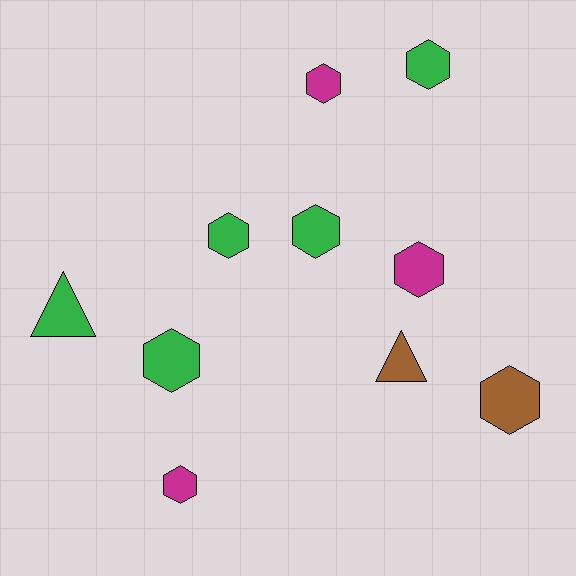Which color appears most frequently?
Green, with 5 objects.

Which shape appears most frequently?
Hexagon, with 8 objects.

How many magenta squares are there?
There are no magenta squares.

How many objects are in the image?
There are 10 objects.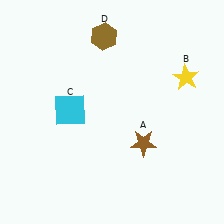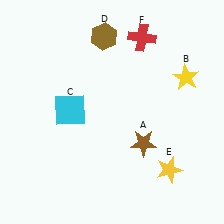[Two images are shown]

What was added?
A yellow star (E), a red cross (F) were added in Image 2.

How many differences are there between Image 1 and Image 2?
There are 2 differences between the two images.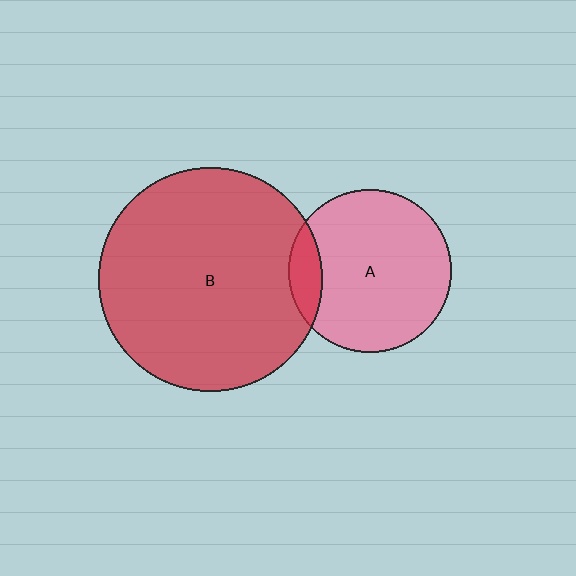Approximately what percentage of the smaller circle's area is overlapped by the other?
Approximately 10%.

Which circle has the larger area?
Circle B (red).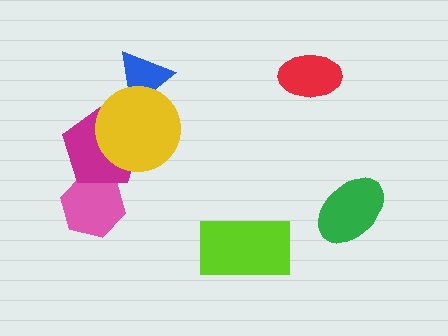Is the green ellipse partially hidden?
No, no other shape covers it.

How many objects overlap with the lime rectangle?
0 objects overlap with the lime rectangle.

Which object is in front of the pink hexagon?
The magenta pentagon is in front of the pink hexagon.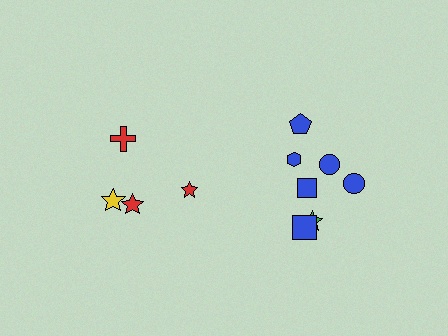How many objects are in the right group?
There are 7 objects.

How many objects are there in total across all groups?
There are 11 objects.